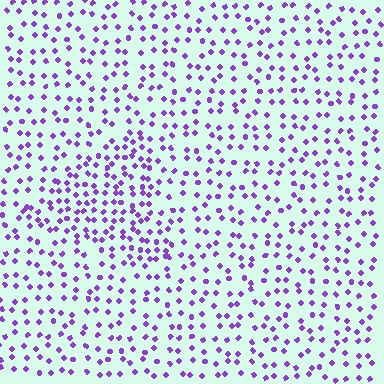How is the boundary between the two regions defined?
The boundary is defined by a change in element density (approximately 1.7x ratio). All elements are the same color, size, and shape.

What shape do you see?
I see a triangle.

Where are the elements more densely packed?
The elements are more densely packed inside the triangle boundary.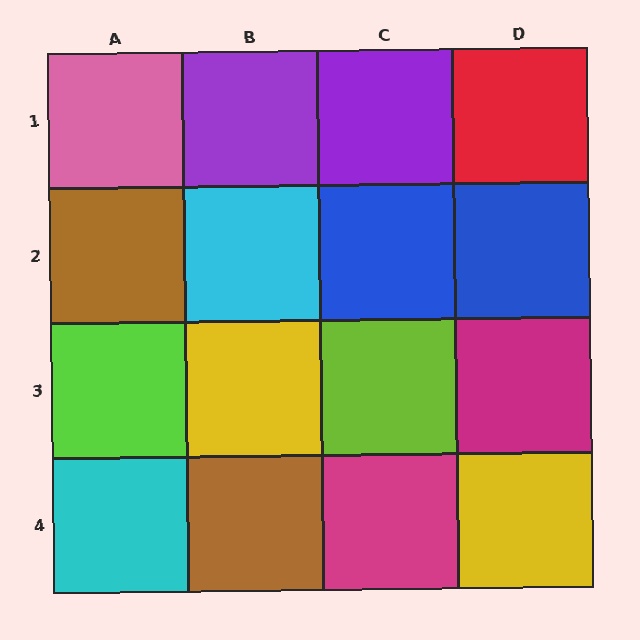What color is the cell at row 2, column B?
Cyan.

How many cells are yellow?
2 cells are yellow.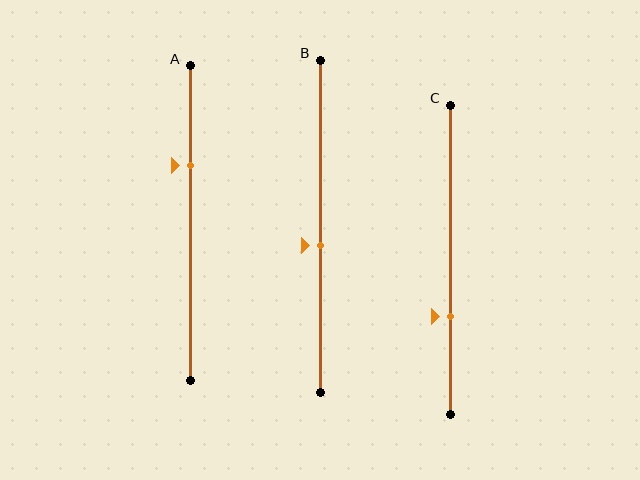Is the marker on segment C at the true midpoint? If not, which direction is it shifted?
No, the marker on segment C is shifted downward by about 18% of the segment length.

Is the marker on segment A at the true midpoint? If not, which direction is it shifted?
No, the marker on segment A is shifted upward by about 18% of the segment length.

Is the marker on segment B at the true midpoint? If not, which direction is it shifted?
No, the marker on segment B is shifted downward by about 6% of the segment length.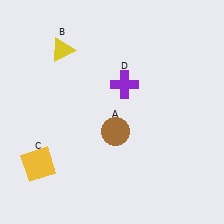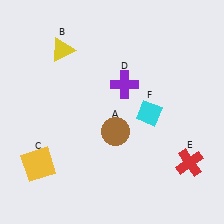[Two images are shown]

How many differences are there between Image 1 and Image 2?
There are 2 differences between the two images.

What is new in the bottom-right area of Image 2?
A cyan diamond (F) was added in the bottom-right area of Image 2.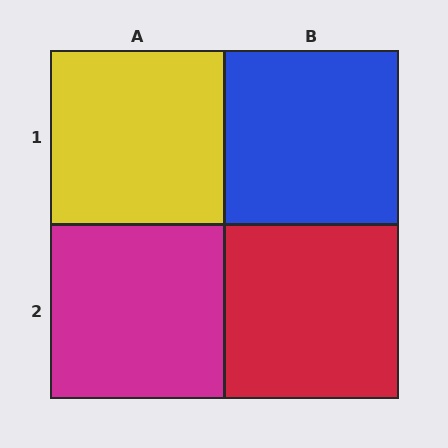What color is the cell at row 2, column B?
Red.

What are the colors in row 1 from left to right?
Yellow, blue.